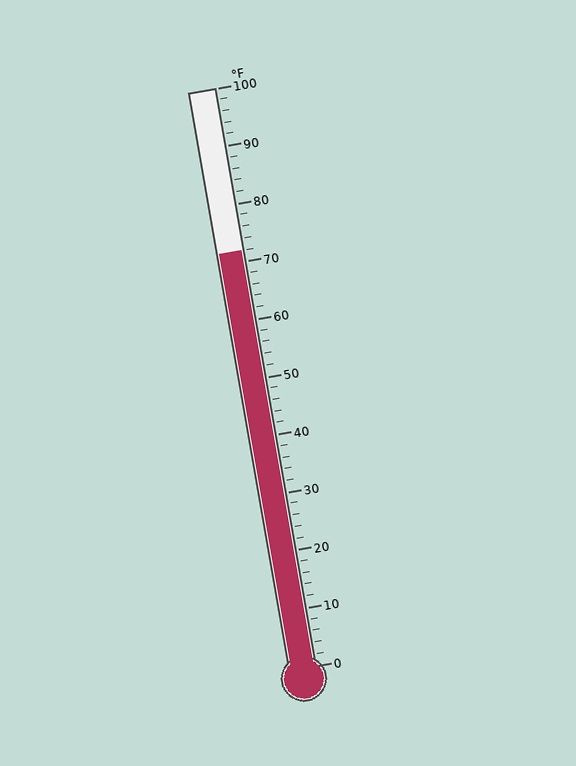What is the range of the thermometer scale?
The thermometer scale ranges from 0°F to 100°F.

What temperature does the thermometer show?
The thermometer shows approximately 72°F.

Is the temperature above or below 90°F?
The temperature is below 90°F.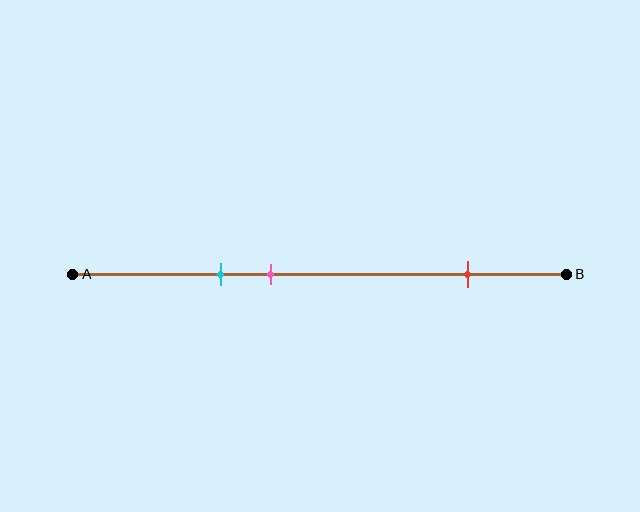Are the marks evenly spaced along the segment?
No, the marks are not evenly spaced.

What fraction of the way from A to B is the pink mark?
The pink mark is approximately 40% (0.4) of the way from A to B.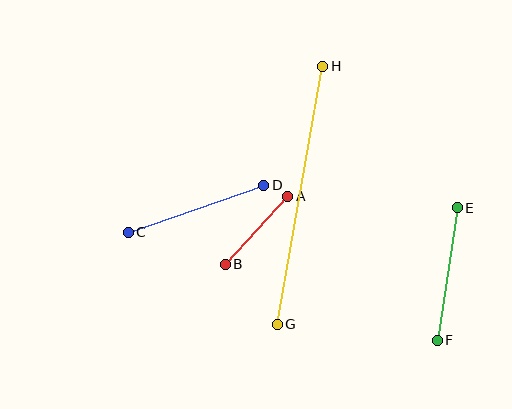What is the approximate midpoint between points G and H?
The midpoint is at approximately (300, 195) pixels.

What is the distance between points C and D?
The distance is approximately 144 pixels.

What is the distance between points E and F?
The distance is approximately 134 pixels.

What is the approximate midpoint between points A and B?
The midpoint is at approximately (256, 230) pixels.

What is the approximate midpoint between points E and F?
The midpoint is at approximately (447, 274) pixels.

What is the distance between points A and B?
The distance is approximately 92 pixels.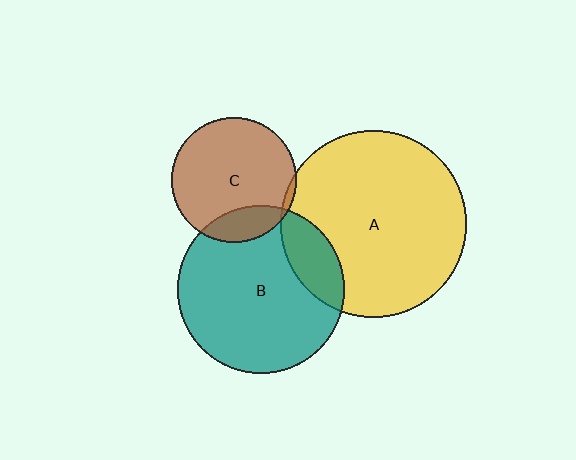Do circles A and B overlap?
Yes.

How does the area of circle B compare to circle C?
Approximately 1.8 times.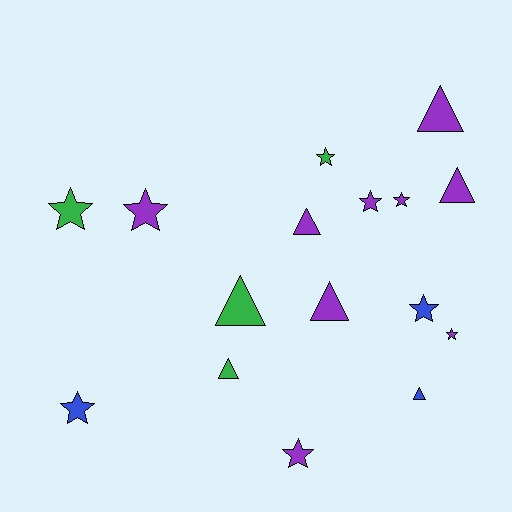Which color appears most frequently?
Purple, with 9 objects.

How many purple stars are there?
There are 5 purple stars.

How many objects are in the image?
There are 16 objects.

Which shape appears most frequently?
Star, with 9 objects.